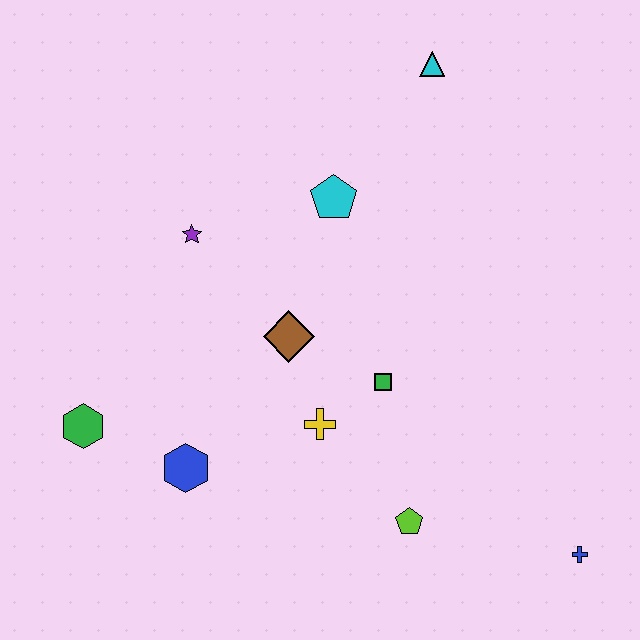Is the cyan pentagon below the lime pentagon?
No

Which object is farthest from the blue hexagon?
The cyan triangle is farthest from the blue hexagon.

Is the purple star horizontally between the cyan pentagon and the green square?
No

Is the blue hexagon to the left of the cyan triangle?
Yes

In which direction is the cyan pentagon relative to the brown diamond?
The cyan pentagon is above the brown diamond.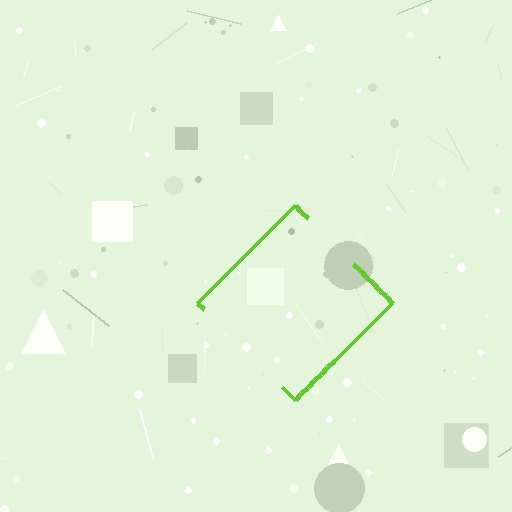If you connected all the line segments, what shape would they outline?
They would outline a diamond.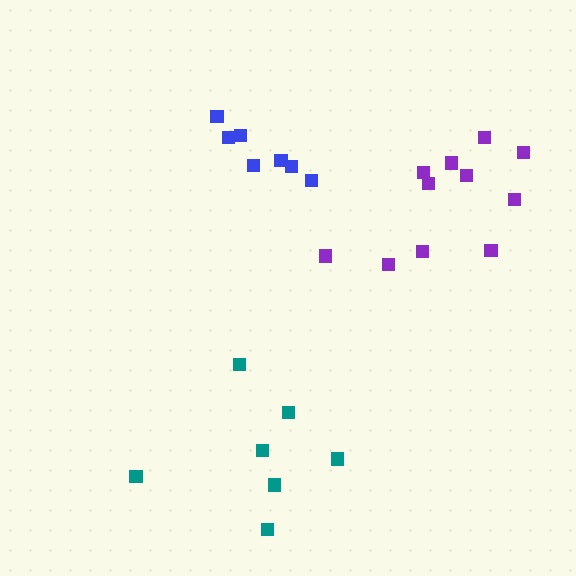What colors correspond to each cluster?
The clusters are colored: blue, purple, teal.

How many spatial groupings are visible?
There are 3 spatial groupings.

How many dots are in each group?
Group 1: 7 dots, Group 2: 11 dots, Group 3: 7 dots (25 total).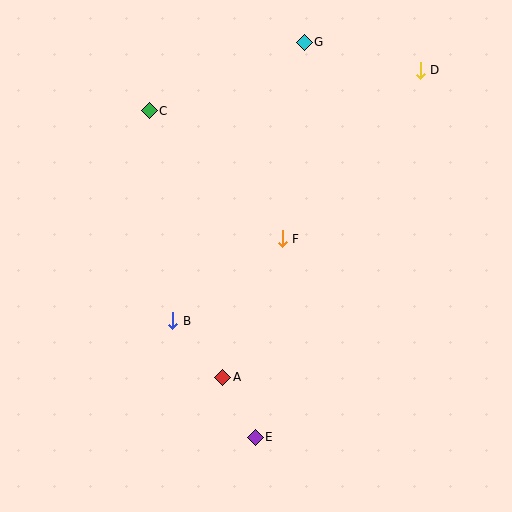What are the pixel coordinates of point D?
Point D is at (420, 70).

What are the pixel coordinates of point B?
Point B is at (172, 321).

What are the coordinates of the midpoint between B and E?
The midpoint between B and E is at (214, 379).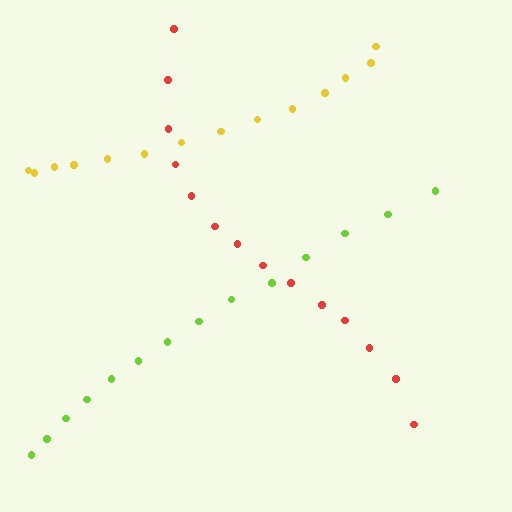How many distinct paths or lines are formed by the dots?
There are 3 distinct paths.